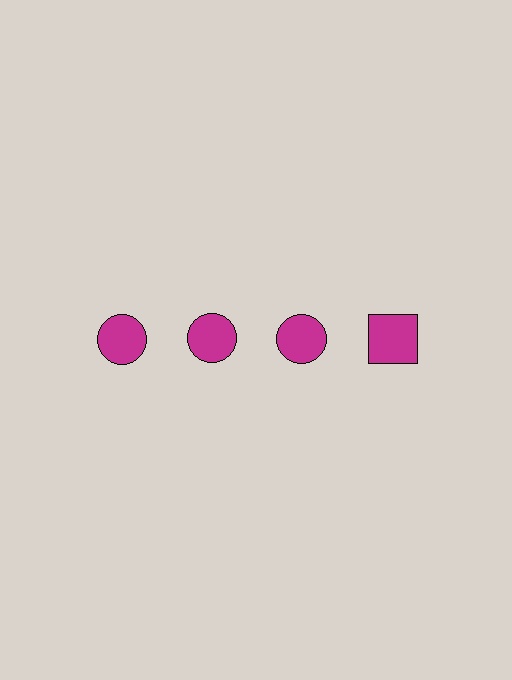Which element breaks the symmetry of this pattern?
The magenta square in the top row, second from right column breaks the symmetry. All other shapes are magenta circles.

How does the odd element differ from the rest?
It has a different shape: square instead of circle.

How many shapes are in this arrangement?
There are 4 shapes arranged in a grid pattern.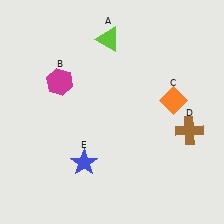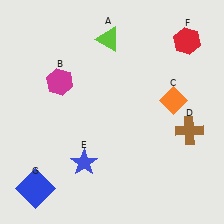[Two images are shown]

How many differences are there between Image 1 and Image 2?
There are 2 differences between the two images.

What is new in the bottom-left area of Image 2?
A blue square (G) was added in the bottom-left area of Image 2.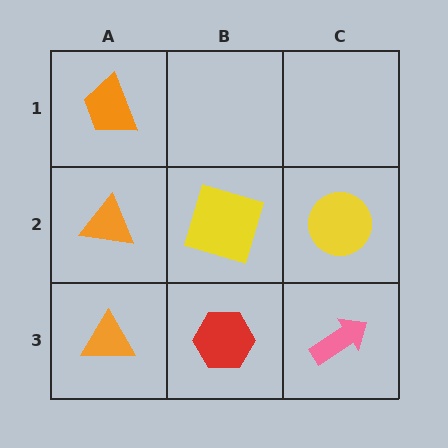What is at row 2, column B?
A yellow square.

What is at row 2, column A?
An orange triangle.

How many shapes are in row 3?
3 shapes.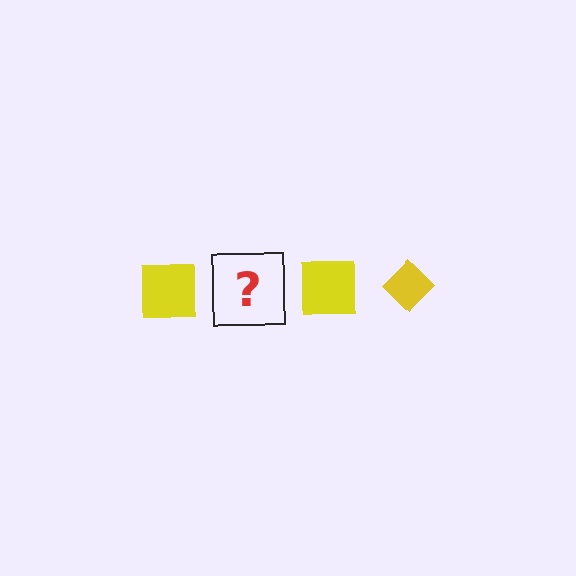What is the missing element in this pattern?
The missing element is a yellow diamond.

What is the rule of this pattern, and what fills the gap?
The rule is that the pattern cycles through square, diamond shapes in yellow. The gap should be filled with a yellow diamond.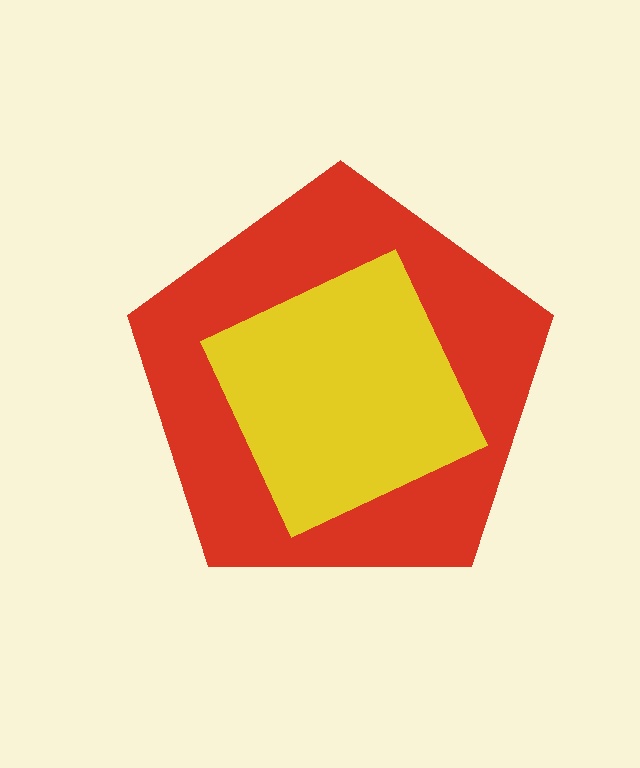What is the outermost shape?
The red pentagon.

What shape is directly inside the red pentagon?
The yellow square.